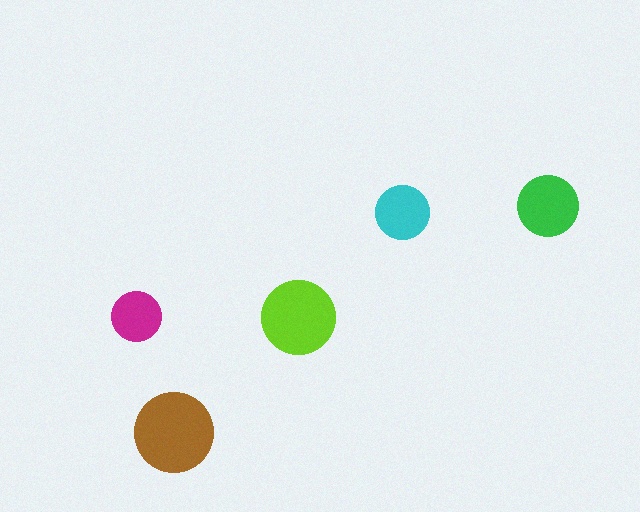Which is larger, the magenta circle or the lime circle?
The lime one.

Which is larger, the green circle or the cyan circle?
The green one.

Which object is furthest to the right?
The green circle is rightmost.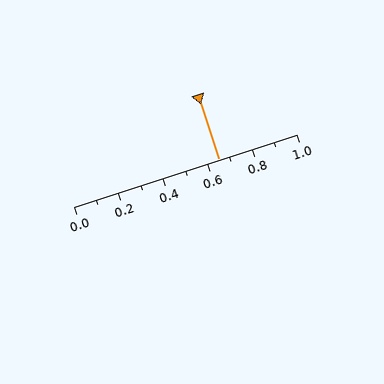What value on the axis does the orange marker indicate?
The marker indicates approximately 0.65.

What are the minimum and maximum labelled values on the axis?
The axis runs from 0.0 to 1.0.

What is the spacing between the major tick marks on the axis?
The major ticks are spaced 0.2 apart.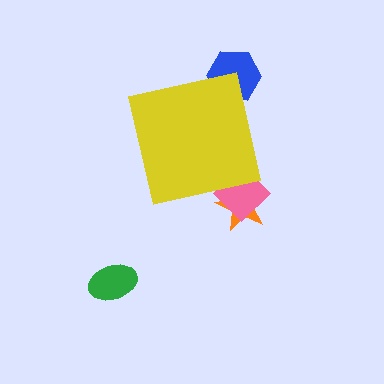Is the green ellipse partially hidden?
No, the green ellipse is fully visible.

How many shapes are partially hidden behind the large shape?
3 shapes are partially hidden.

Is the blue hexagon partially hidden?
Yes, the blue hexagon is partially hidden behind the yellow square.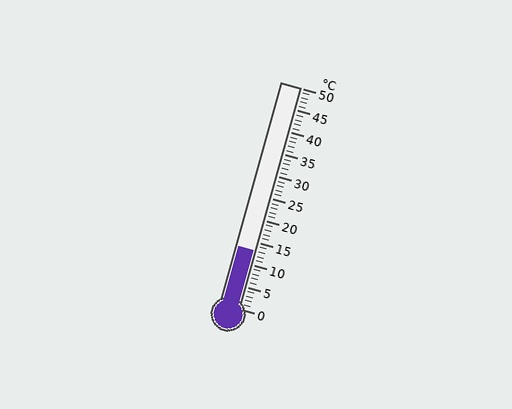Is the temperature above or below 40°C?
The temperature is below 40°C.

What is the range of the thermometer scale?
The thermometer scale ranges from 0°C to 50°C.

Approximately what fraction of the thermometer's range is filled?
The thermometer is filled to approximately 25% of its range.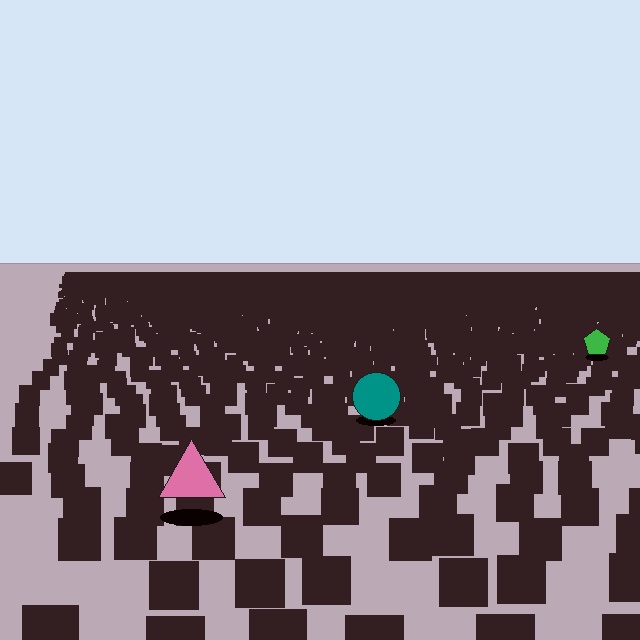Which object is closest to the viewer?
The pink triangle is closest. The texture marks near it are larger and more spread out.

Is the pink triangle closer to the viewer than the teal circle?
Yes. The pink triangle is closer — you can tell from the texture gradient: the ground texture is coarser near it.